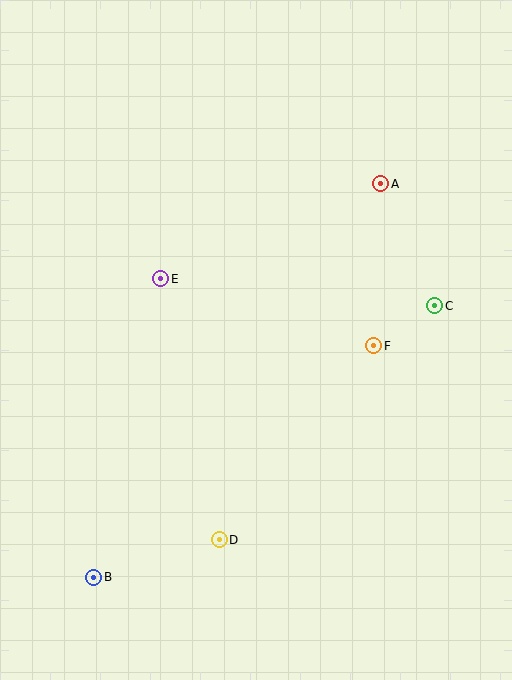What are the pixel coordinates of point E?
Point E is at (161, 279).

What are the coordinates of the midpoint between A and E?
The midpoint between A and E is at (271, 231).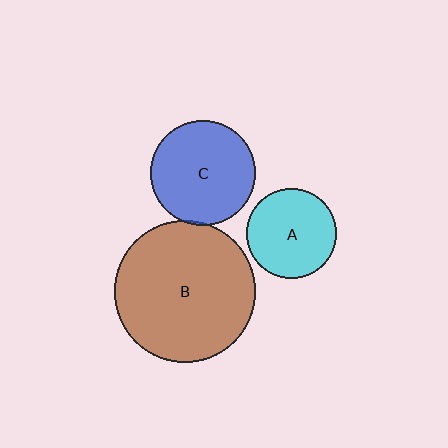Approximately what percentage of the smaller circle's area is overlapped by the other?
Approximately 5%.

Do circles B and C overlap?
Yes.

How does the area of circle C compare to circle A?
Approximately 1.4 times.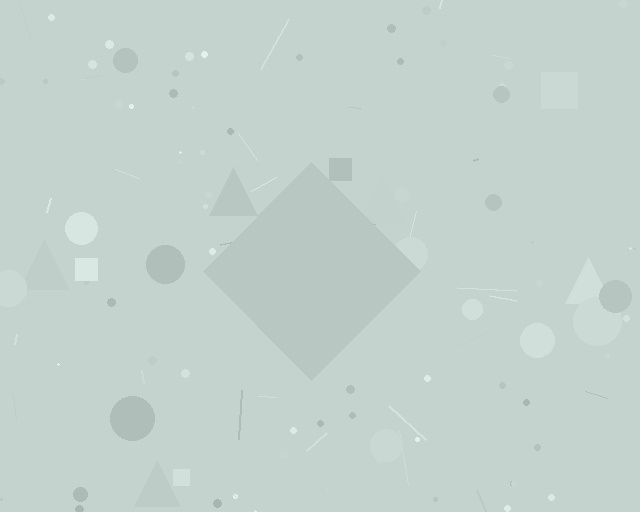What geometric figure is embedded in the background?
A diamond is embedded in the background.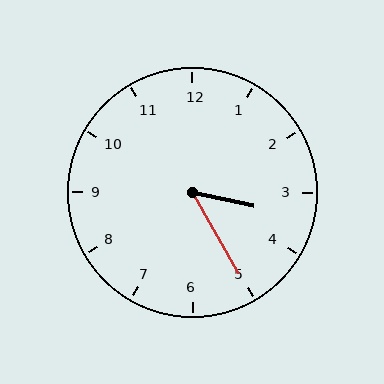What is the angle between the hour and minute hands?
Approximately 48 degrees.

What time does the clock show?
3:25.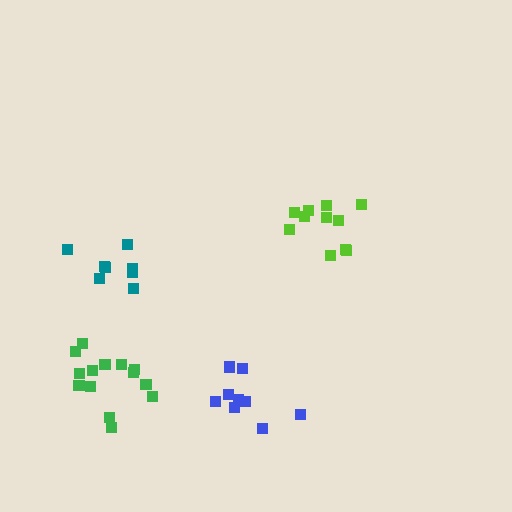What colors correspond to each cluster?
The clusters are colored: green, lime, teal, blue.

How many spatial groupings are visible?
There are 4 spatial groupings.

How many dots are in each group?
Group 1: 14 dots, Group 2: 11 dots, Group 3: 8 dots, Group 4: 10 dots (43 total).